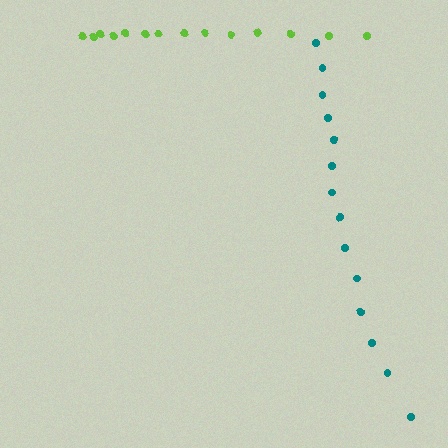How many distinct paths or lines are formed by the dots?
There are 2 distinct paths.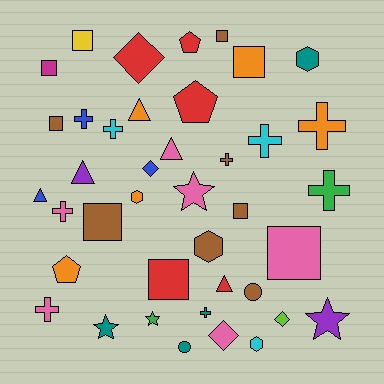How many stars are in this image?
There are 4 stars.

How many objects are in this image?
There are 40 objects.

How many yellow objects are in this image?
There is 1 yellow object.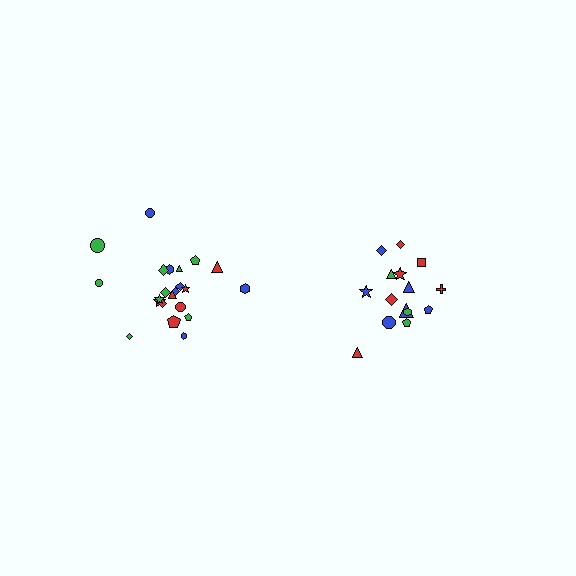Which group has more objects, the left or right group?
The left group.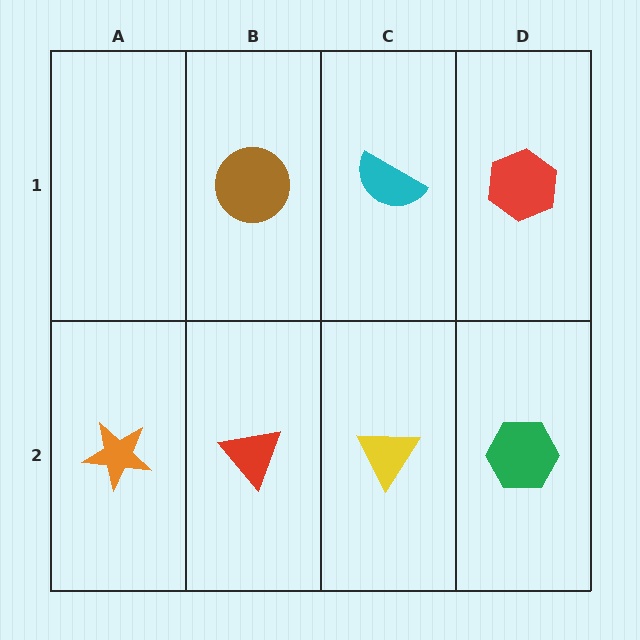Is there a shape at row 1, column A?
No, that cell is empty.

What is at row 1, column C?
A cyan semicircle.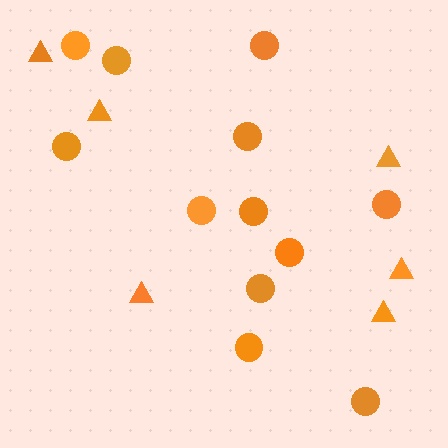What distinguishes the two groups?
There are 2 groups: one group of circles (12) and one group of triangles (6).